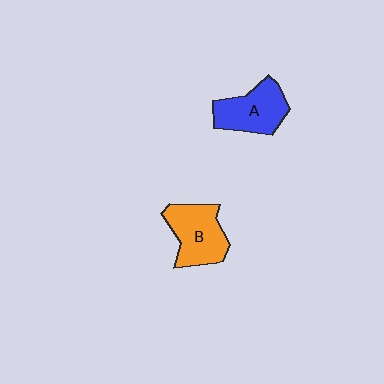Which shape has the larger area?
Shape B (orange).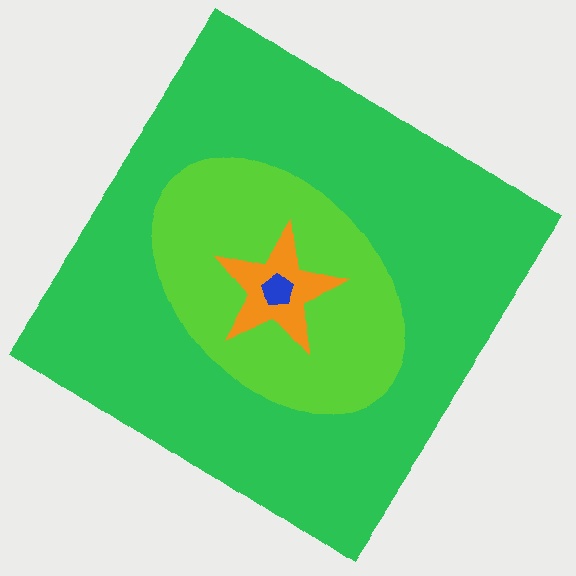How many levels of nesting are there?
4.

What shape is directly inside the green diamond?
The lime ellipse.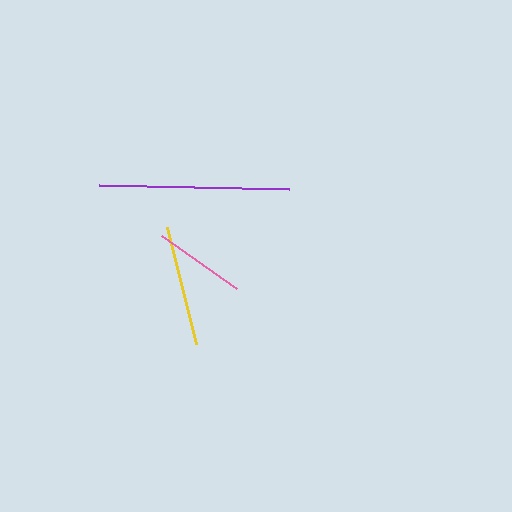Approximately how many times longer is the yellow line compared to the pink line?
The yellow line is approximately 1.3 times the length of the pink line.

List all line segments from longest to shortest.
From longest to shortest: purple, yellow, pink.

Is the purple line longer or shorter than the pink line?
The purple line is longer than the pink line.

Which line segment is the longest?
The purple line is the longest at approximately 189 pixels.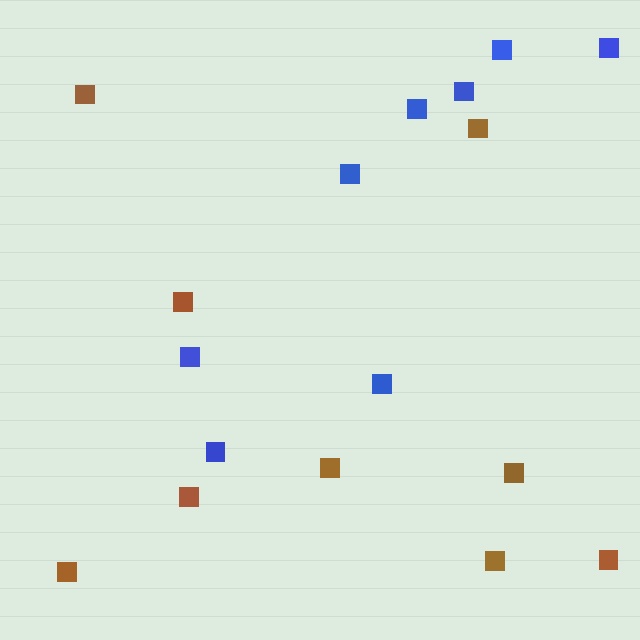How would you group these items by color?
There are 2 groups: one group of blue squares (8) and one group of brown squares (9).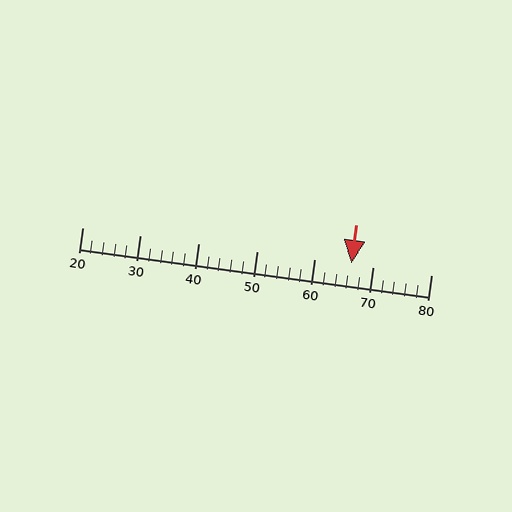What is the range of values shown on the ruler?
The ruler shows values from 20 to 80.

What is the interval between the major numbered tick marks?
The major tick marks are spaced 10 units apart.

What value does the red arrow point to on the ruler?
The red arrow points to approximately 66.